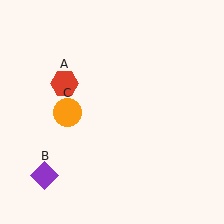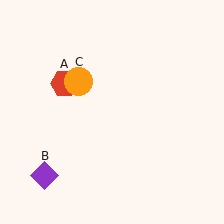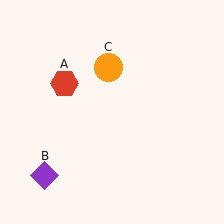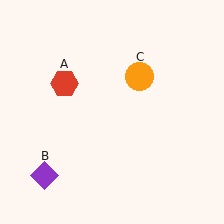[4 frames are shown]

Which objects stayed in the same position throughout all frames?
Red hexagon (object A) and purple diamond (object B) remained stationary.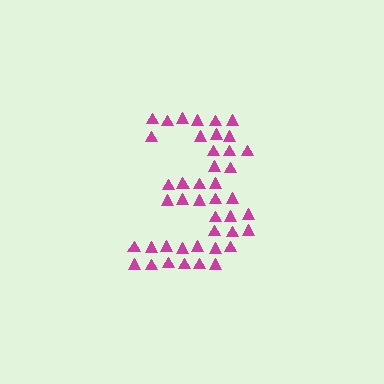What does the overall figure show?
The overall figure shows the digit 3.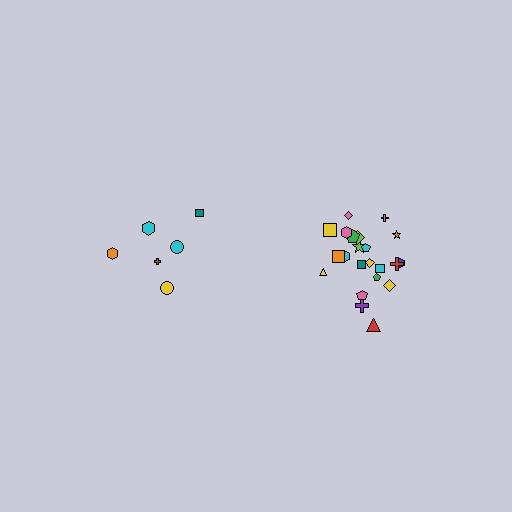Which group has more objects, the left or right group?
The right group.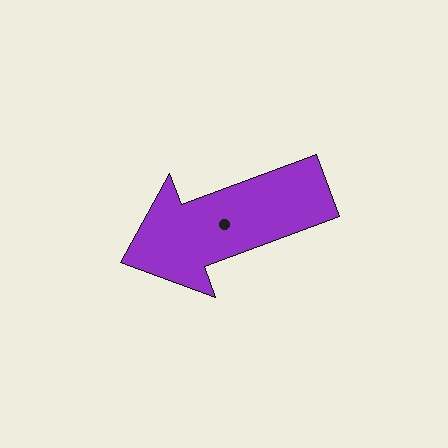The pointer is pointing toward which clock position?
Roughly 8 o'clock.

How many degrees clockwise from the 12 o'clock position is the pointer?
Approximately 250 degrees.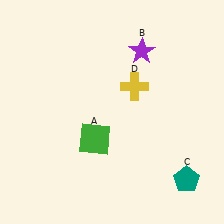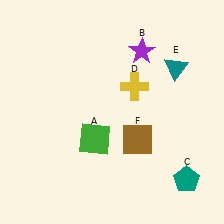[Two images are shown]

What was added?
A teal triangle (E), a brown square (F) were added in Image 2.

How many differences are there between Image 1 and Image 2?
There are 2 differences between the two images.